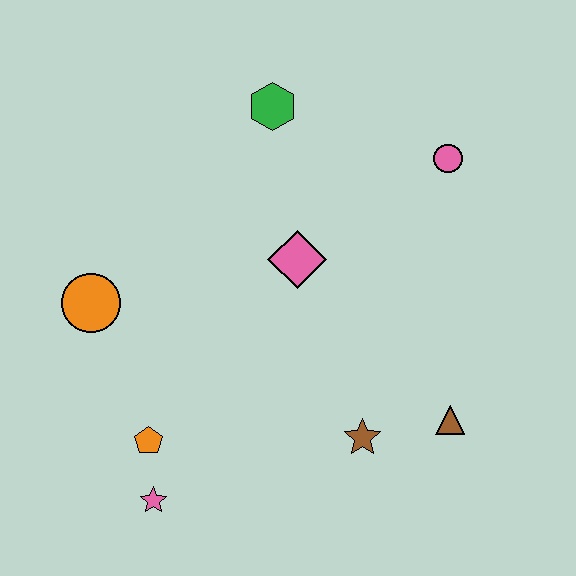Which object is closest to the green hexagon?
The pink diamond is closest to the green hexagon.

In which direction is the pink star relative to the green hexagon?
The pink star is below the green hexagon.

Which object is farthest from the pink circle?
The pink star is farthest from the pink circle.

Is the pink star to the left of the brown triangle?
Yes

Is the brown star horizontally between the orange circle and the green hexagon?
No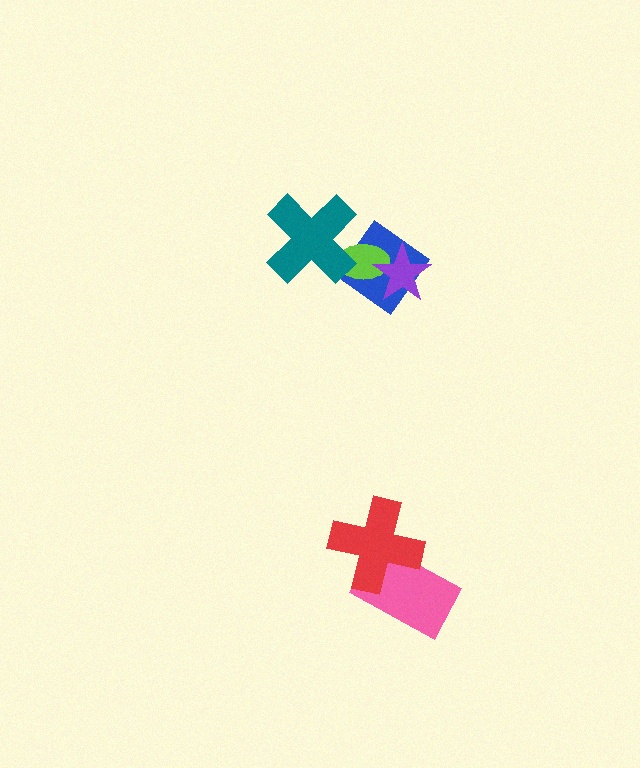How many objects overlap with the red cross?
1 object overlaps with the red cross.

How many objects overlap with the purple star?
2 objects overlap with the purple star.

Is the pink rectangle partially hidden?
Yes, it is partially covered by another shape.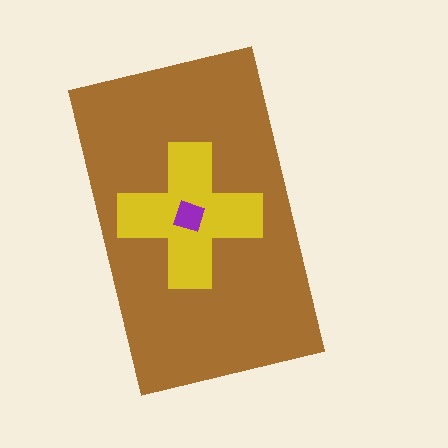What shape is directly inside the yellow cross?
The purple square.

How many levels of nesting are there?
3.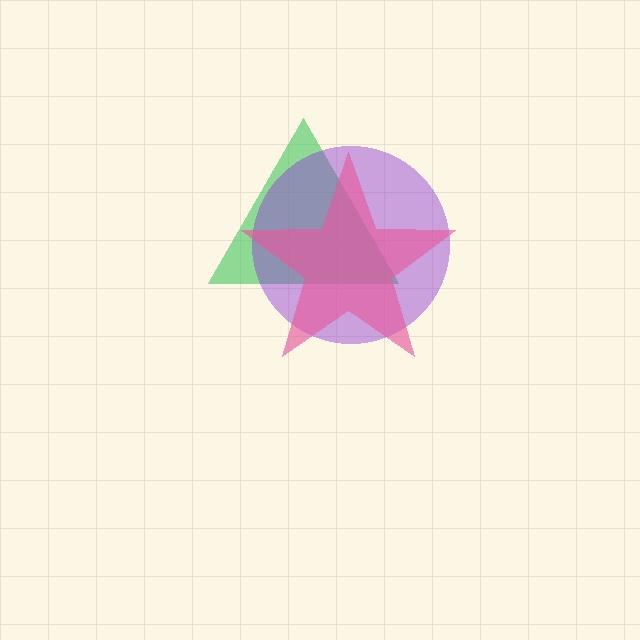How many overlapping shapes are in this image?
There are 3 overlapping shapes in the image.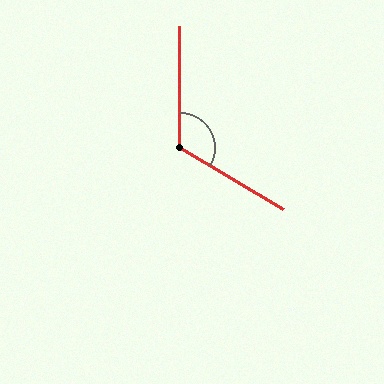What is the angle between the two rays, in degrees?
Approximately 121 degrees.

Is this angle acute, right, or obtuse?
It is obtuse.